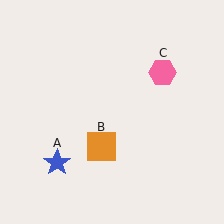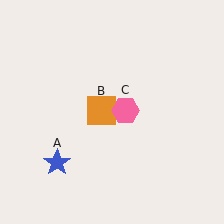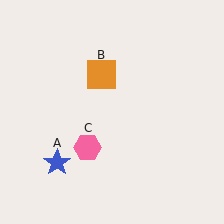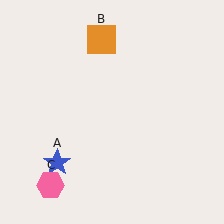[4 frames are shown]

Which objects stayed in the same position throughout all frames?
Blue star (object A) remained stationary.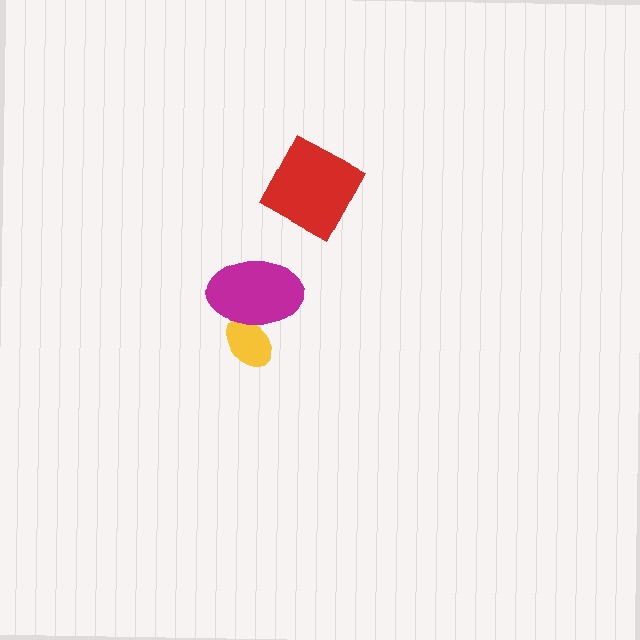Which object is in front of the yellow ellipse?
The magenta ellipse is in front of the yellow ellipse.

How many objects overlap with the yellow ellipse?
1 object overlaps with the yellow ellipse.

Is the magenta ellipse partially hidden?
No, no other shape covers it.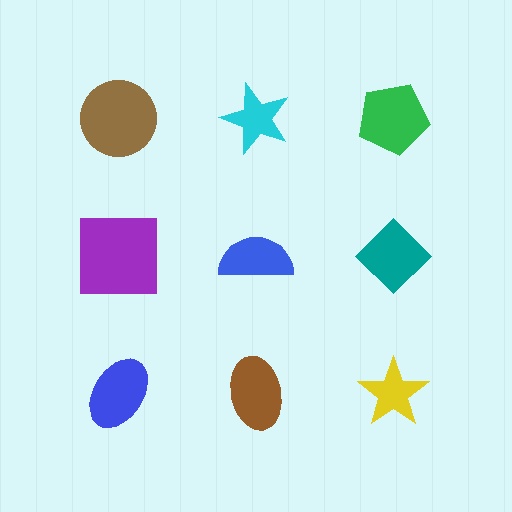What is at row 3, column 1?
A blue ellipse.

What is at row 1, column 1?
A brown circle.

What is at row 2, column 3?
A teal diamond.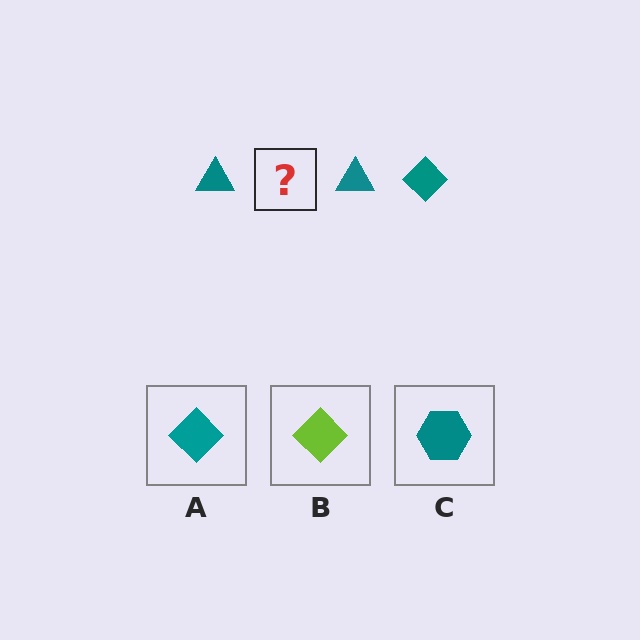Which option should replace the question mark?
Option A.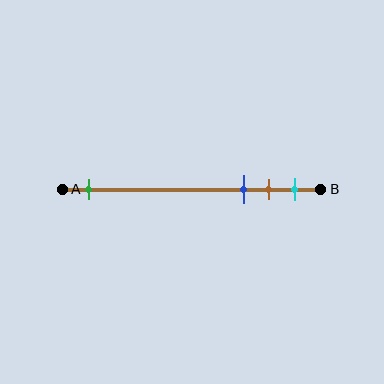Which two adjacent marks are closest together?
The brown and cyan marks are the closest adjacent pair.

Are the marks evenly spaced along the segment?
No, the marks are not evenly spaced.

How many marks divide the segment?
There are 4 marks dividing the segment.